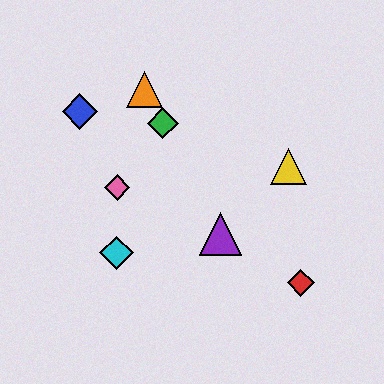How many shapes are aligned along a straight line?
3 shapes (the green diamond, the purple triangle, the orange triangle) are aligned along a straight line.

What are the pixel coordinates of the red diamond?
The red diamond is at (301, 283).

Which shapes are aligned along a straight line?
The green diamond, the purple triangle, the orange triangle are aligned along a straight line.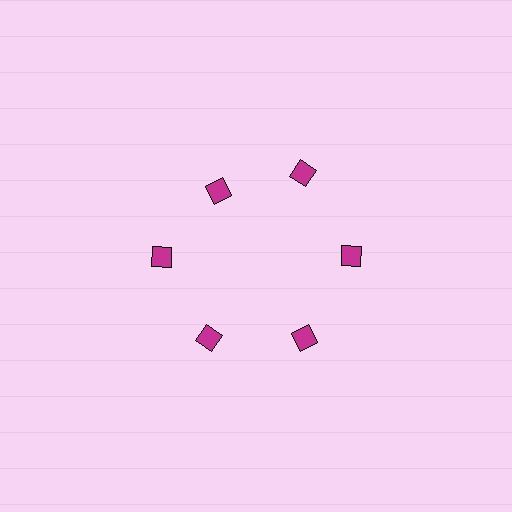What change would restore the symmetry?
The symmetry would be restored by moving it outward, back onto the ring so that all 6 diamonds sit at equal angles and equal distance from the center.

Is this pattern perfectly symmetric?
No. The 6 magenta diamonds are arranged in a ring, but one element near the 11 o'clock position is pulled inward toward the center, breaking the 6-fold rotational symmetry.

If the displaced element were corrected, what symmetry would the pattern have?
It would have 6-fold rotational symmetry — the pattern would map onto itself every 60 degrees.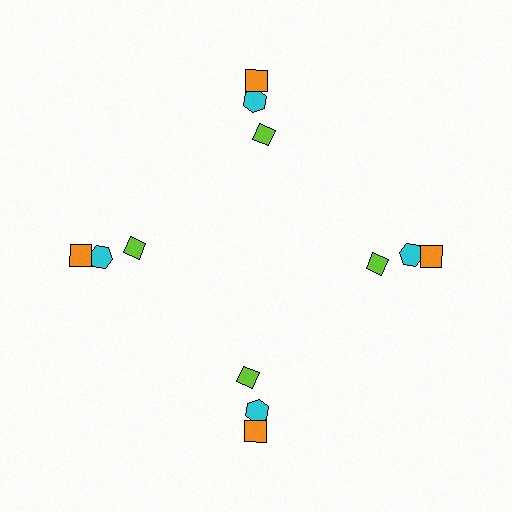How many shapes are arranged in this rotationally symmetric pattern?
There are 12 shapes, arranged in 4 groups of 3.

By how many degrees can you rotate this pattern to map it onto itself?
The pattern maps onto itself every 90 degrees of rotation.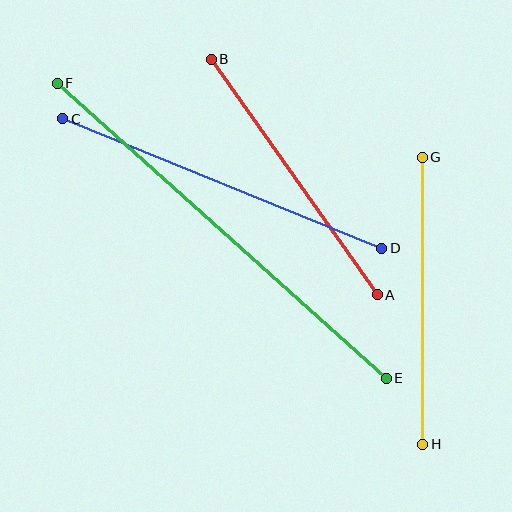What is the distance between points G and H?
The distance is approximately 287 pixels.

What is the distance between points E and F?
The distance is approximately 442 pixels.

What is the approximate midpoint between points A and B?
The midpoint is at approximately (294, 177) pixels.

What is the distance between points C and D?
The distance is approximately 344 pixels.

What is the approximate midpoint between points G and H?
The midpoint is at approximately (423, 301) pixels.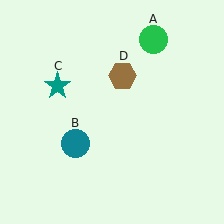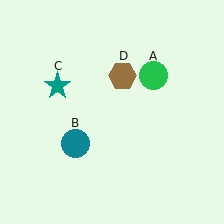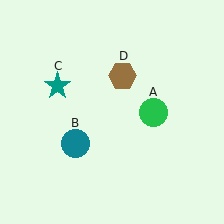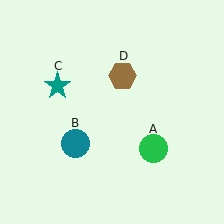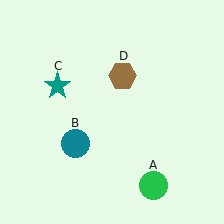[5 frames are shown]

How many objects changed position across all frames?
1 object changed position: green circle (object A).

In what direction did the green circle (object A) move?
The green circle (object A) moved down.